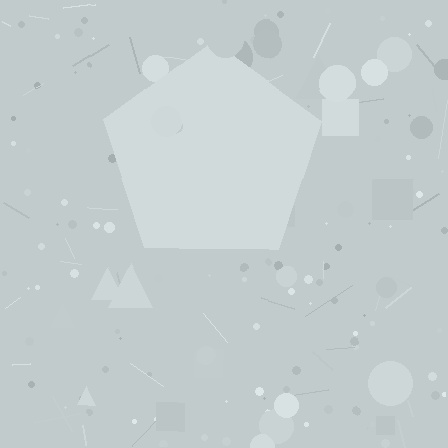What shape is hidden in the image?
A pentagon is hidden in the image.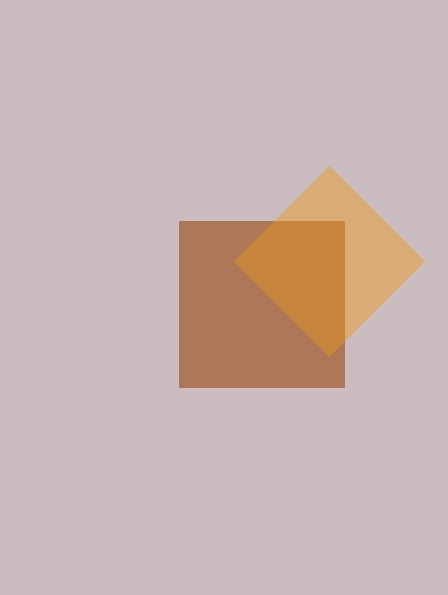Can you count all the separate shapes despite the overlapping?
Yes, there are 2 separate shapes.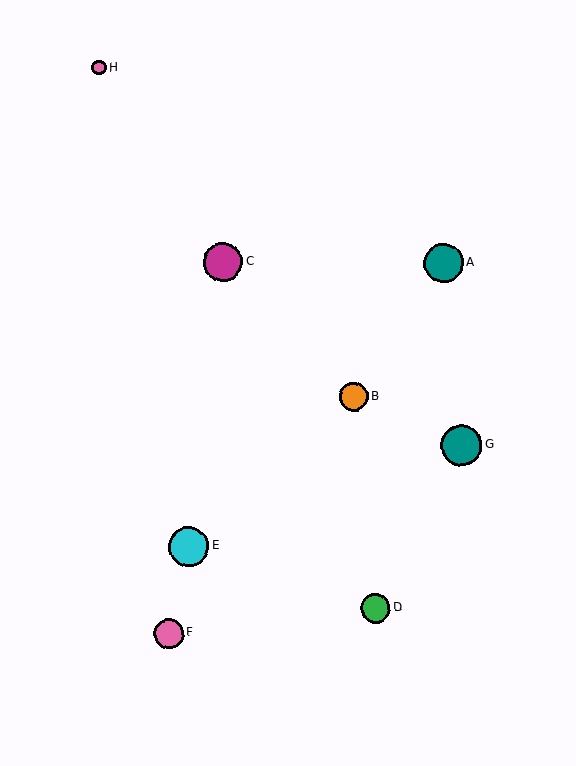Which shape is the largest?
The teal circle (labeled G) is the largest.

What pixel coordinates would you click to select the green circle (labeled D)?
Click at (375, 608) to select the green circle D.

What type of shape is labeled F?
Shape F is a pink circle.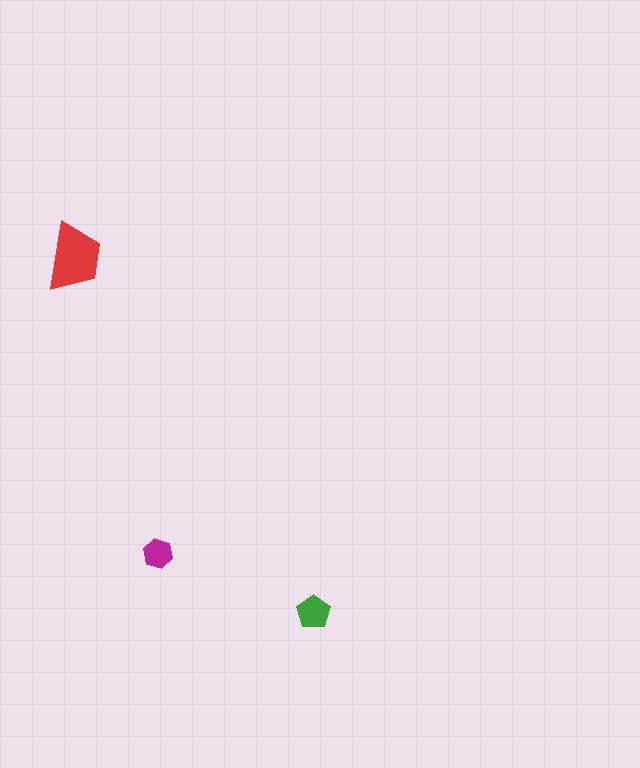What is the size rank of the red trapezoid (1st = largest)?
1st.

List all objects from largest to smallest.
The red trapezoid, the green pentagon, the magenta hexagon.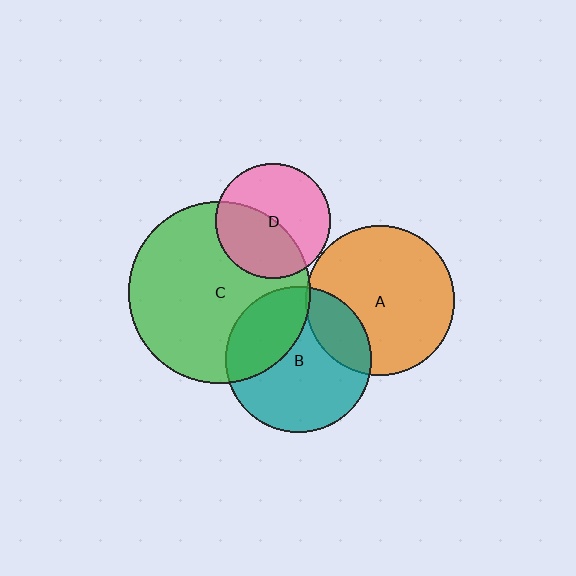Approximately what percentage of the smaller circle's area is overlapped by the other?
Approximately 30%.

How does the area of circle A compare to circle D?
Approximately 1.7 times.